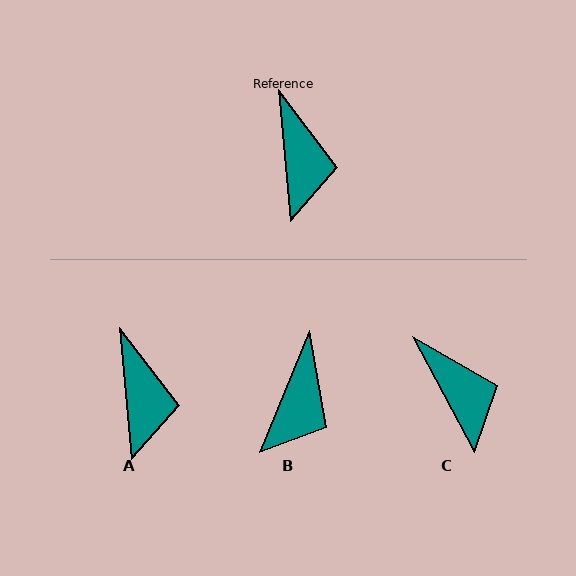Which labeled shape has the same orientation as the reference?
A.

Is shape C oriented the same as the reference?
No, it is off by about 23 degrees.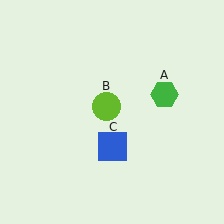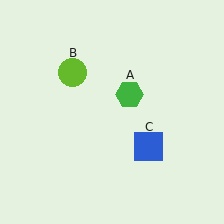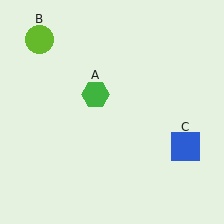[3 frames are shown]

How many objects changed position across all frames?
3 objects changed position: green hexagon (object A), lime circle (object B), blue square (object C).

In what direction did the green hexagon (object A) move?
The green hexagon (object A) moved left.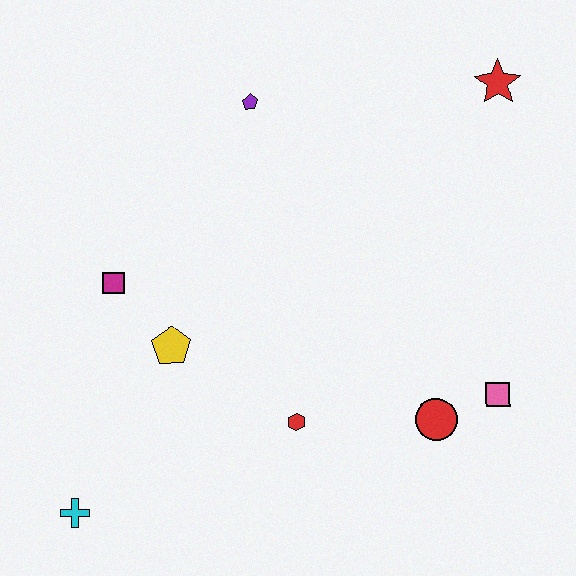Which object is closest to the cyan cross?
The yellow pentagon is closest to the cyan cross.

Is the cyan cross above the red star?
No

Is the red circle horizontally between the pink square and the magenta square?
Yes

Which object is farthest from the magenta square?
The red star is farthest from the magenta square.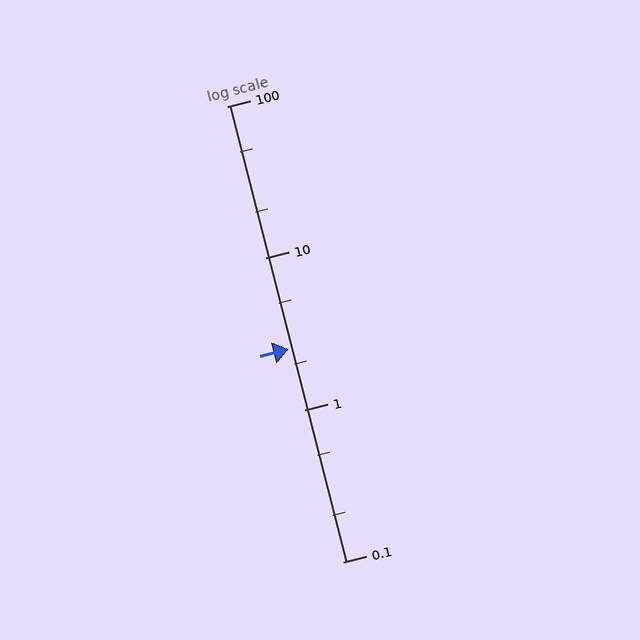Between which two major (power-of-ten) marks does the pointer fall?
The pointer is between 1 and 10.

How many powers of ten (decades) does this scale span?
The scale spans 3 decades, from 0.1 to 100.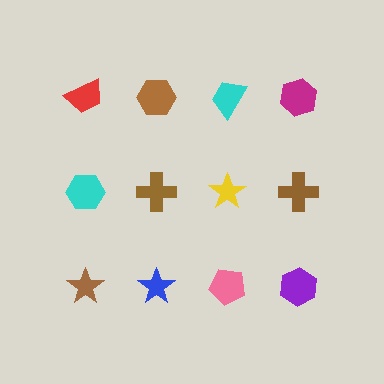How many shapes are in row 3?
4 shapes.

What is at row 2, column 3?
A yellow star.